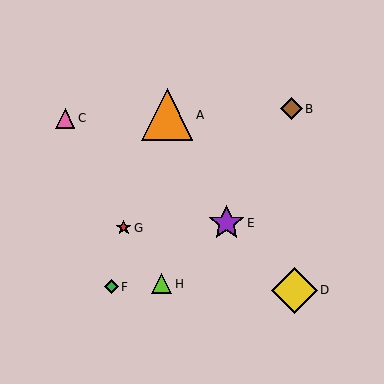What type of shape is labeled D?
Shape D is a yellow diamond.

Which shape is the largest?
The orange triangle (labeled A) is the largest.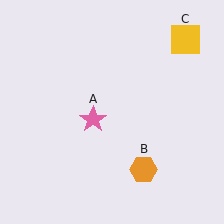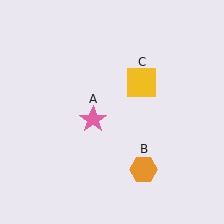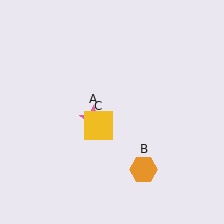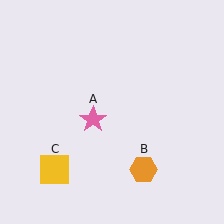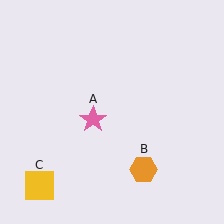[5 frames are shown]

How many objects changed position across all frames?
1 object changed position: yellow square (object C).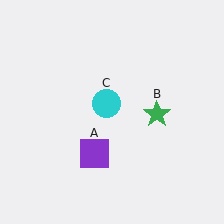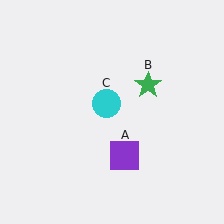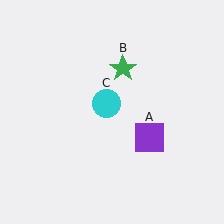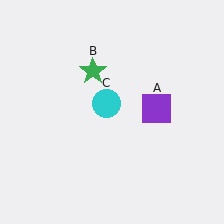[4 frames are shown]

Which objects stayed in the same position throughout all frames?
Cyan circle (object C) remained stationary.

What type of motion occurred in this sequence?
The purple square (object A), green star (object B) rotated counterclockwise around the center of the scene.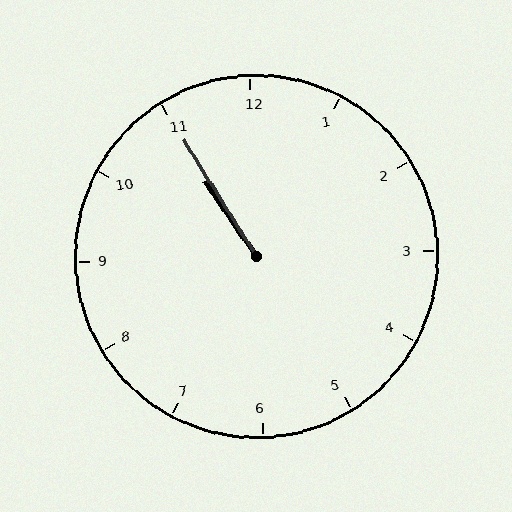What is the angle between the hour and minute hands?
Approximately 2 degrees.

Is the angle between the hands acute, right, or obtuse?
It is acute.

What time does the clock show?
10:55.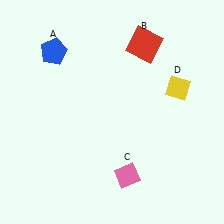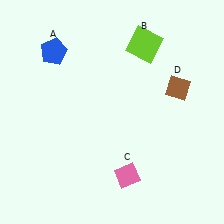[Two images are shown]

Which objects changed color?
B changed from red to lime. D changed from yellow to brown.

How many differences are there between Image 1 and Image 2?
There are 2 differences between the two images.